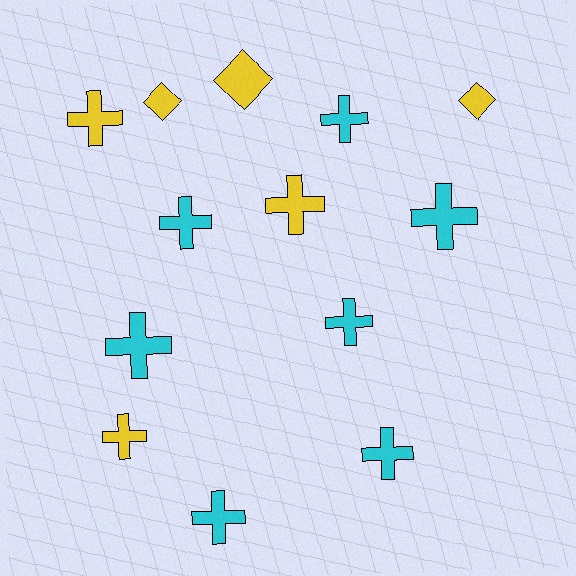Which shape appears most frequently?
Cross, with 10 objects.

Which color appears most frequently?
Cyan, with 7 objects.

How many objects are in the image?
There are 13 objects.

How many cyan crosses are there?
There are 7 cyan crosses.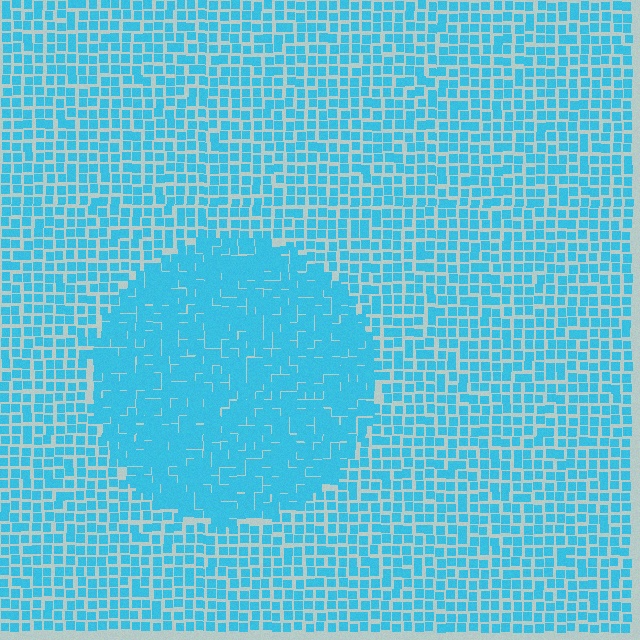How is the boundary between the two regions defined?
The boundary is defined by a change in element density (approximately 1.6x ratio). All elements are the same color, size, and shape.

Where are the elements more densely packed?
The elements are more densely packed inside the circle boundary.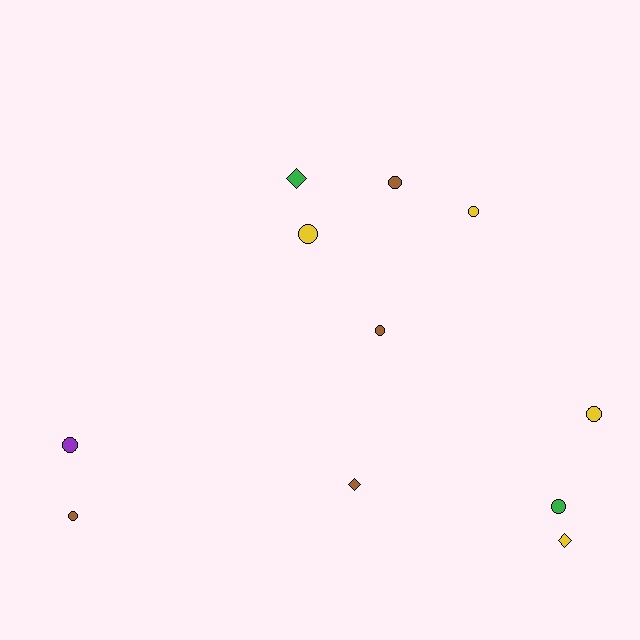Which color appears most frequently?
Brown, with 4 objects.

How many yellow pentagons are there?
There are no yellow pentagons.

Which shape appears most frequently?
Circle, with 8 objects.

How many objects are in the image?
There are 11 objects.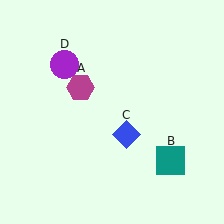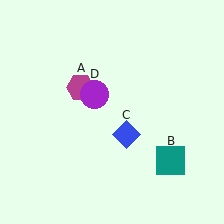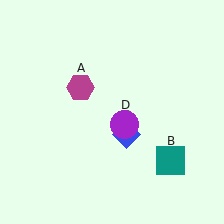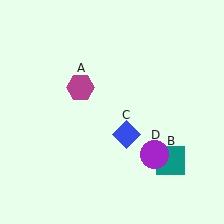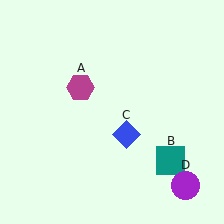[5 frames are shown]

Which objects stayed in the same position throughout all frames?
Magenta hexagon (object A) and teal square (object B) and blue diamond (object C) remained stationary.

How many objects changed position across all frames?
1 object changed position: purple circle (object D).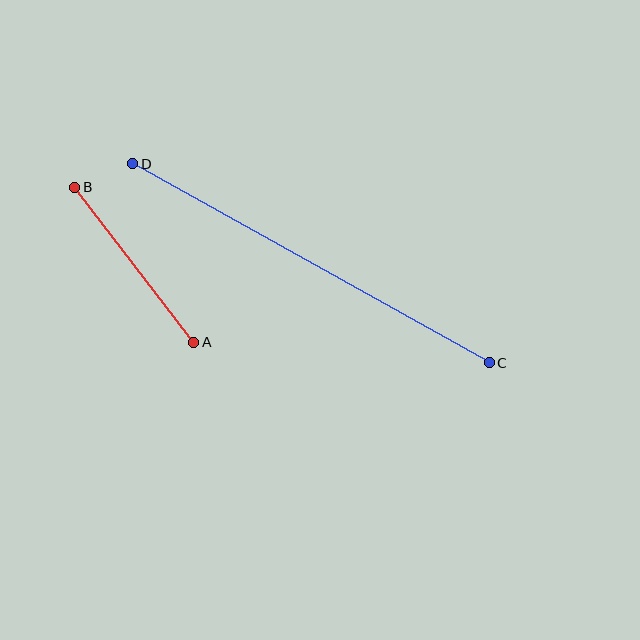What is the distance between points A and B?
The distance is approximately 196 pixels.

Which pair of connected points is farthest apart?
Points C and D are farthest apart.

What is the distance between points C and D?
The distance is approximately 408 pixels.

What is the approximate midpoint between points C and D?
The midpoint is at approximately (311, 263) pixels.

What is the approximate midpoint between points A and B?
The midpoint is at approximately (134, 265) pixels.